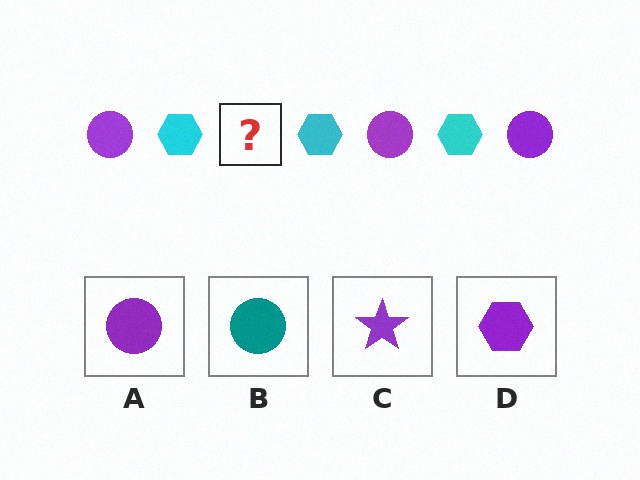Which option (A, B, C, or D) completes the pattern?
A.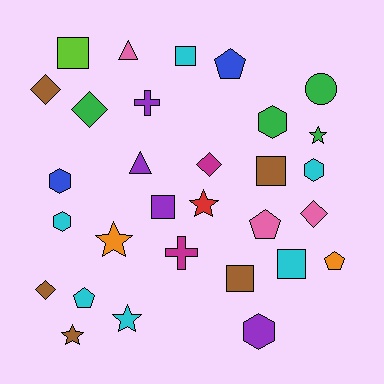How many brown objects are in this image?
There are 5 brown objects.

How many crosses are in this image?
There are 2 crosses.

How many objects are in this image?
There are 30 objects.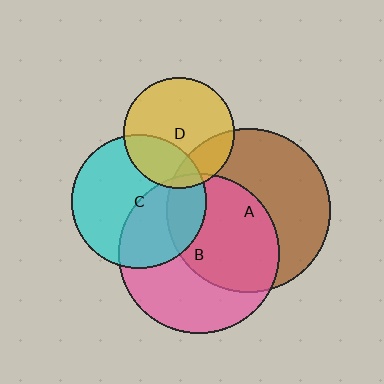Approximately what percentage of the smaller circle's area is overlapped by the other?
Approximately 20%.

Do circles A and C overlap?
Yes.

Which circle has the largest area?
Circle A (brown).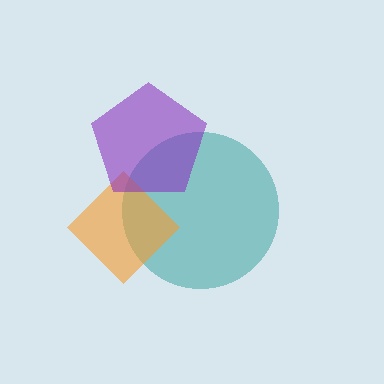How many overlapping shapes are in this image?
There are 3 overlapping shapes in the image.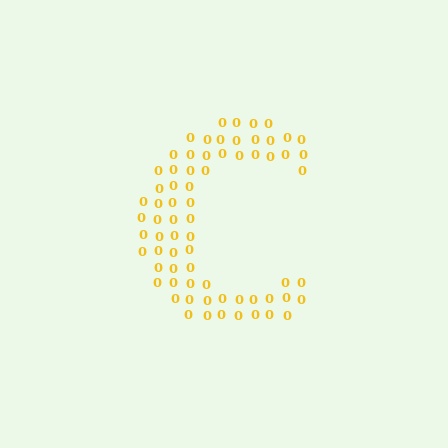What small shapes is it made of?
It is made of small digit 0's.